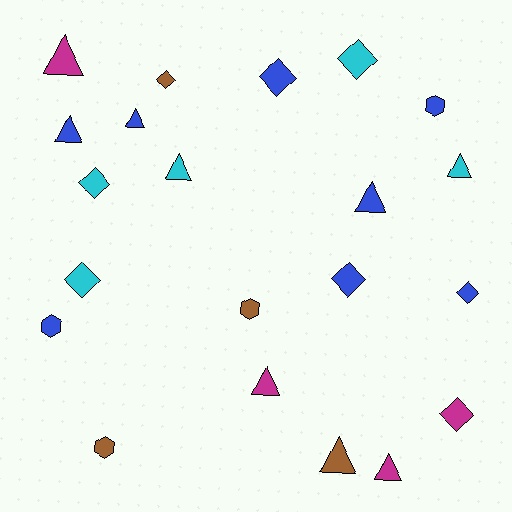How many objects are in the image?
There are 21 objects.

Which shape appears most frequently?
Triangle, with 9 objects.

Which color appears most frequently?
Blue, with 8 objects.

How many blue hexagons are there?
There are 2 blue hexagons.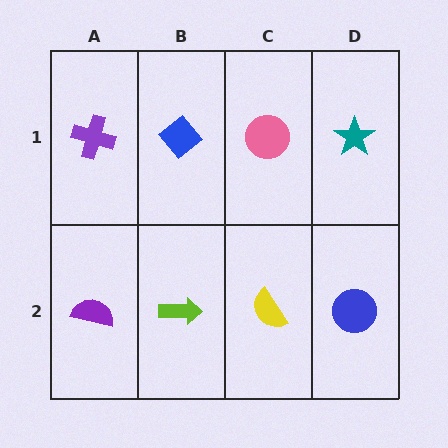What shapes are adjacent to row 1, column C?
A yellow semicircle (row 2, column C), a blue diamond (row 1, column B), a teal star (row 1, column D).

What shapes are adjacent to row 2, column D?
A teal star (row 1, column D), a yellow semicircle (row 2, column C).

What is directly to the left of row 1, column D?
A pink circle.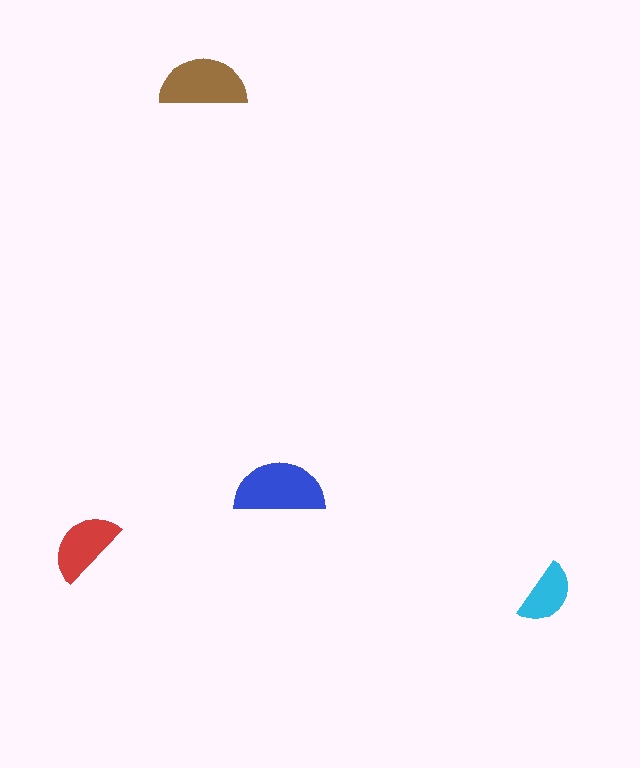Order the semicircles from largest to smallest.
the blue one, the brown one, the red one, the cyan one.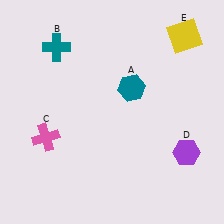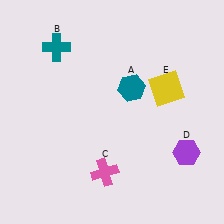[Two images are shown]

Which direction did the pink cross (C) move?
The pink cross (C) moved right.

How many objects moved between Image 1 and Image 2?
2 objects moved between the two images.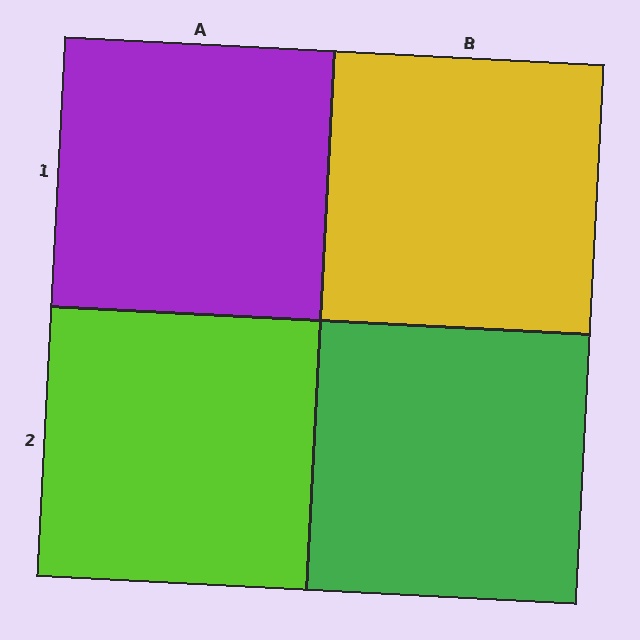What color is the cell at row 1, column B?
Yellow.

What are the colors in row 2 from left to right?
Lime, green.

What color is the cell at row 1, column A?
Purple.